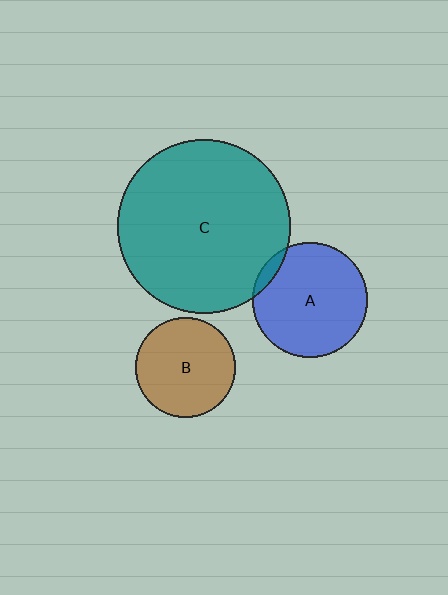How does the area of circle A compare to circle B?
Approximately 1.3 times.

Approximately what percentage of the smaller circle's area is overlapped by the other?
Approximately 5%.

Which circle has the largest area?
Circle C (teal).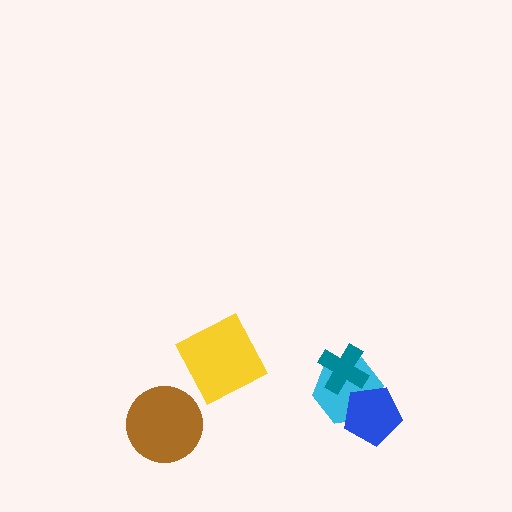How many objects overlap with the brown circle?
0 objects overlap with the brown circle.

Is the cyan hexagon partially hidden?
Yes, it is partially covered by another shape.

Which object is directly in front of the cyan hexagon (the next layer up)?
The blue pentagon is directly in front of the cyan hexagon.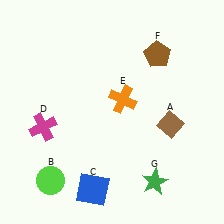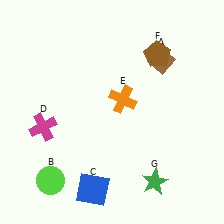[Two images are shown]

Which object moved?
The brown diamond (A) moved up.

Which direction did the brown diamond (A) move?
The brown diamond (A) moved up.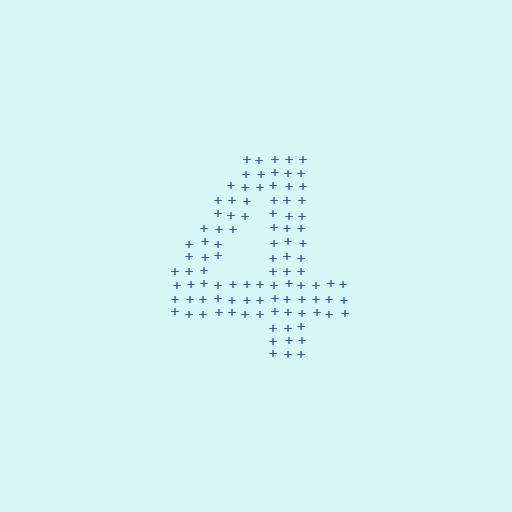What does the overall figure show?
The overall figure shows the digit 4.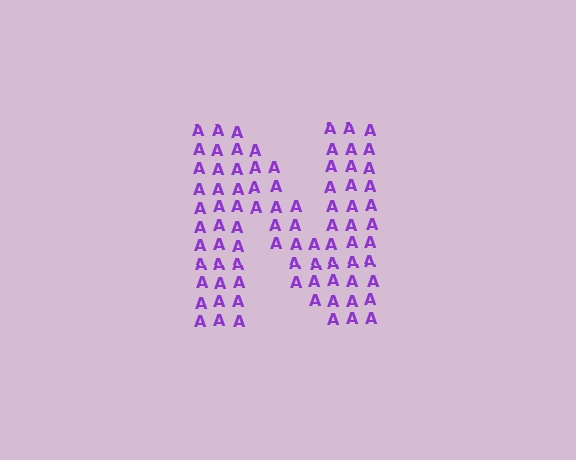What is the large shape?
The large shape is the letter N.